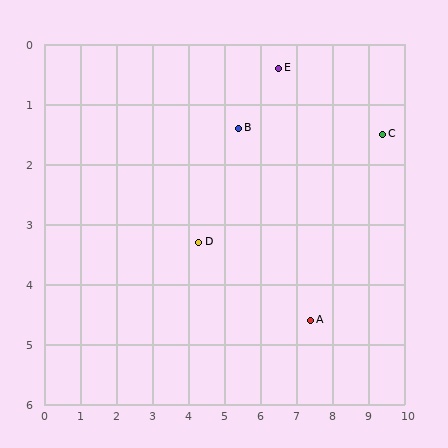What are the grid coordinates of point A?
Point A is at approximately (7.4, 4.6).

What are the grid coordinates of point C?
Point C is at approximately (9.4, 1.5).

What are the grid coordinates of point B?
Point B is at approximately (5.4, 1.4).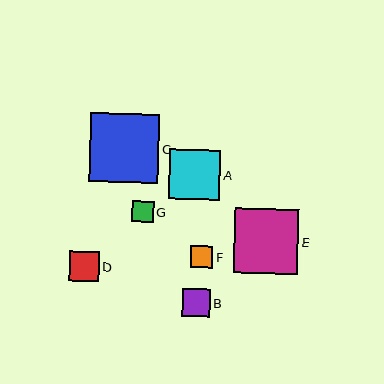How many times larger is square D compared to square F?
Square D is approximately 1.4 times the size of square F.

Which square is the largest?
Square C is the largest with a size of approximately 70 pixels.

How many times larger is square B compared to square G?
Square B is approximately 1.3 times the size of square G.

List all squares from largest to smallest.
From largest to smallest: C, E, A, D, B, F, G.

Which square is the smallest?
Square G is the smallest with a size of approximately 22 pixels.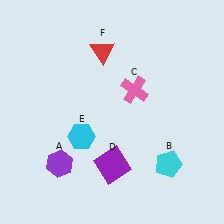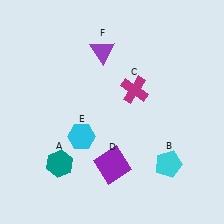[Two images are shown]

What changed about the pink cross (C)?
In Image 1, C is pink. In Image 2, it changed to magenta.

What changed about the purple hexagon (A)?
In Image 1, A is purple. In Image 2, it changed to teal.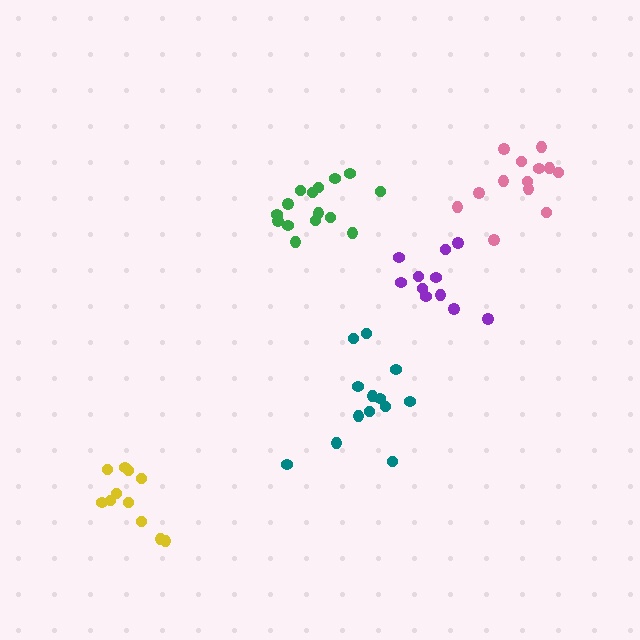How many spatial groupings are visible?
There are 5 spatial groupings.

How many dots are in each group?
Group 1: 15 dots, Group 2: 11 dots, Group 3: 13 dots, Group 4: 11 dots, Group 5: 13 dots (63 total).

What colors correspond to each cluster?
The clusters are colored: green, purple, pink, yellow, teal.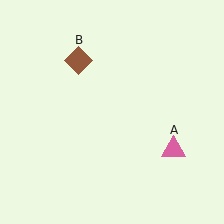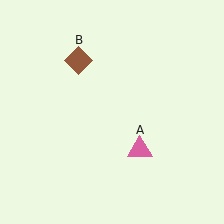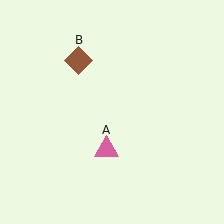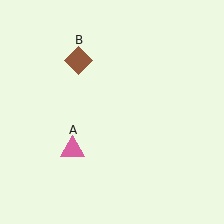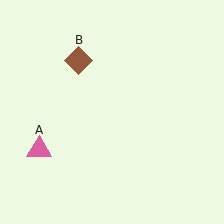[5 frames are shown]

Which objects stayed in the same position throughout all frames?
Brown diamond (object B) remained stationary.